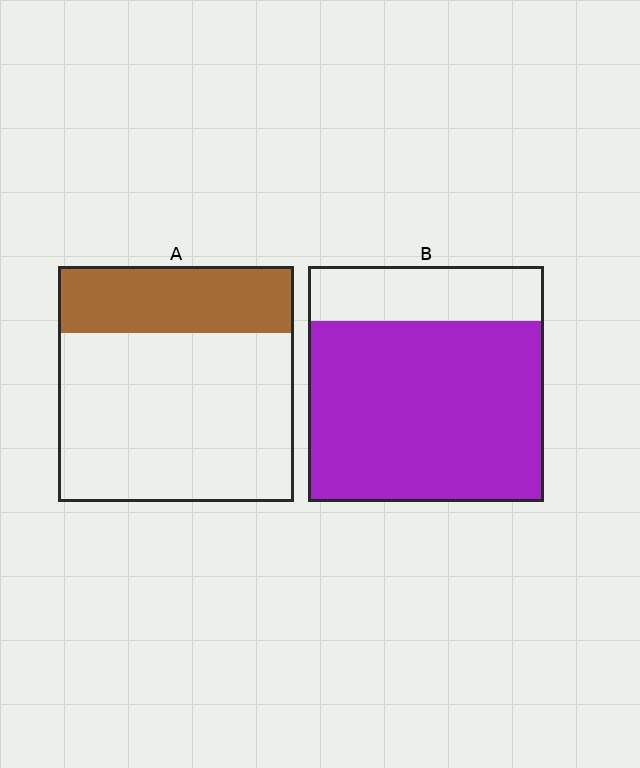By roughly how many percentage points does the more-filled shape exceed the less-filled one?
By roughly 50 percentage points (B over A).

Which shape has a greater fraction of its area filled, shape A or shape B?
Shape B.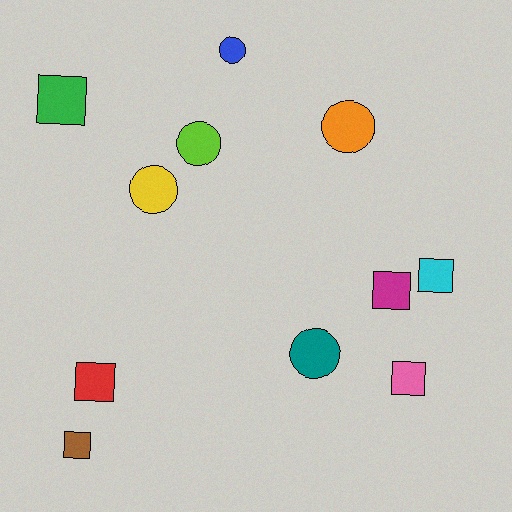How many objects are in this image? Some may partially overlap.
There are 11 objects.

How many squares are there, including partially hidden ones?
There are 6 squares.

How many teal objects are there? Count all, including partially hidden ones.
There is 1 teal object.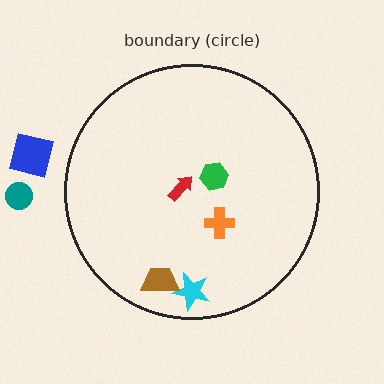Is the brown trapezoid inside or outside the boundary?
Inside.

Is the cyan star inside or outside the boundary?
Inside.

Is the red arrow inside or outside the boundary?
Inside.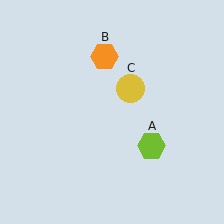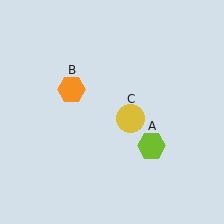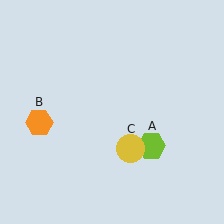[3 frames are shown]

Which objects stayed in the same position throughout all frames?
Lime hexagon (object A) remained stationary.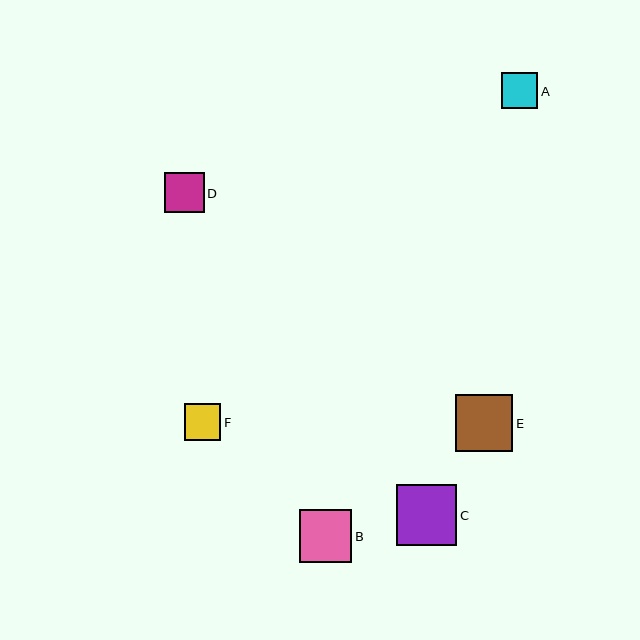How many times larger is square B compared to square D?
Square B is approximately 1.3 times the size of square D.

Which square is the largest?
Square C is the largest with a size of approximately 61 pixels.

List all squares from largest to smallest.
From largest to smallest: C, E, B, D, F, A.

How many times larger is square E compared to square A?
Square E is approximately 1.6 times the size of square A.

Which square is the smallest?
Square A is the smallest with a size of approximately 36 pixels.